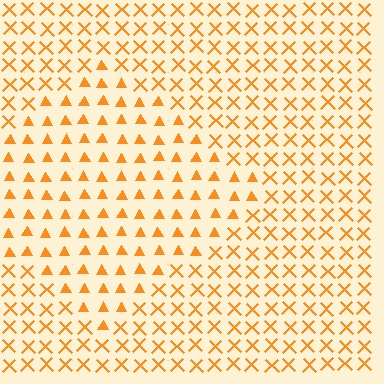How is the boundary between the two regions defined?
The boundary is defined by a change in element shape: triangles inside vs. X marks outside. All elements share the same color and spacing.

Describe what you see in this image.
The image is filled with small orange elements arranged in a uniform grid. A diamond-shaped region contains triangles, while the surrounding area contains X marks. The boundary is defined purely by the change in element shape.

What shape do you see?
I see a diamond.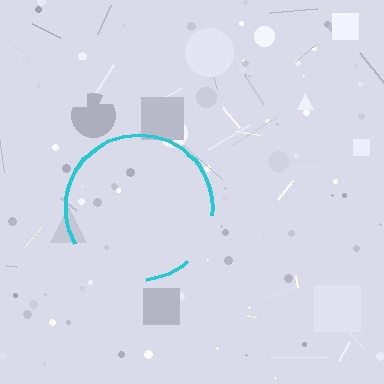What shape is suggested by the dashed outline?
The dashed outline suggests a circle.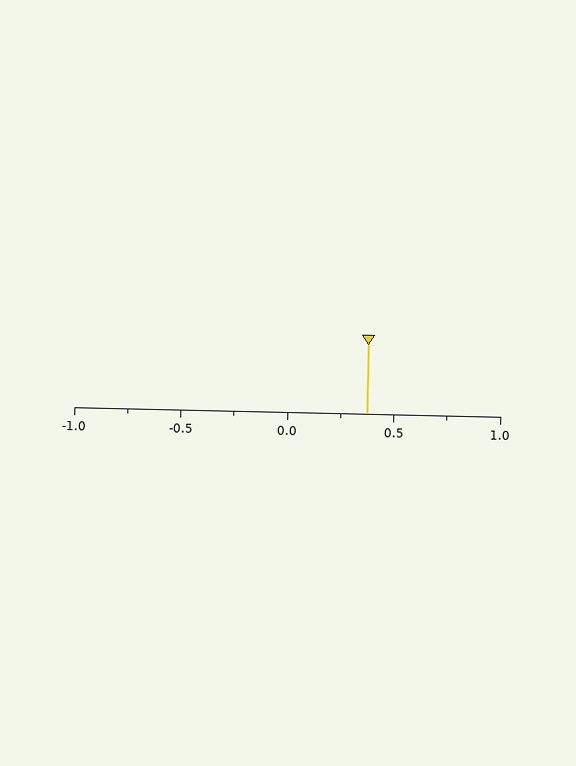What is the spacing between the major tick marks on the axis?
The major ticks are spaced 0.5 apart.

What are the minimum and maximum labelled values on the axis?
The axis runs from -1.0 to 1.0.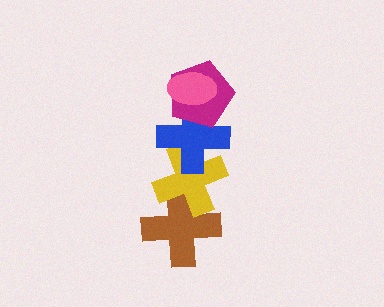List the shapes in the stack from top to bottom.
From top to bottom: the pink ellipse, the magenta pentagon, the blue cross, the yellow cross, the brown cross.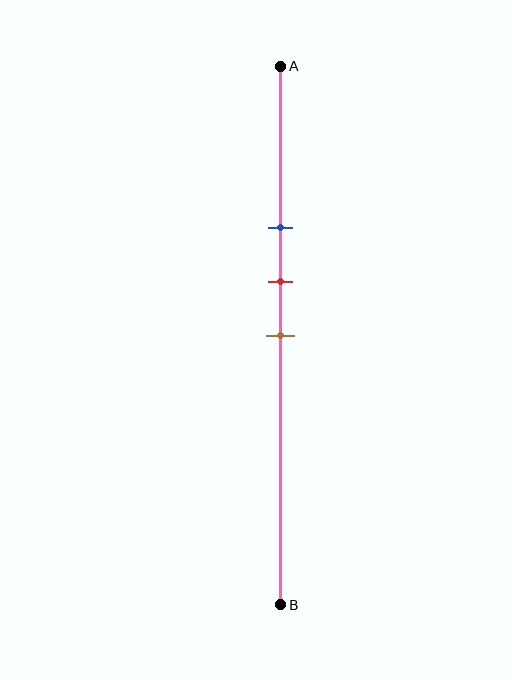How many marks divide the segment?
There are 3 marks dividing the segment.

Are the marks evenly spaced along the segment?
Yes, the marks are approximately evenly spaced.